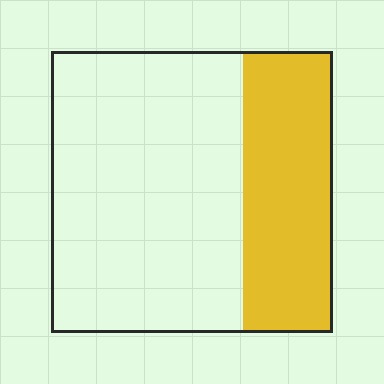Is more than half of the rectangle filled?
No.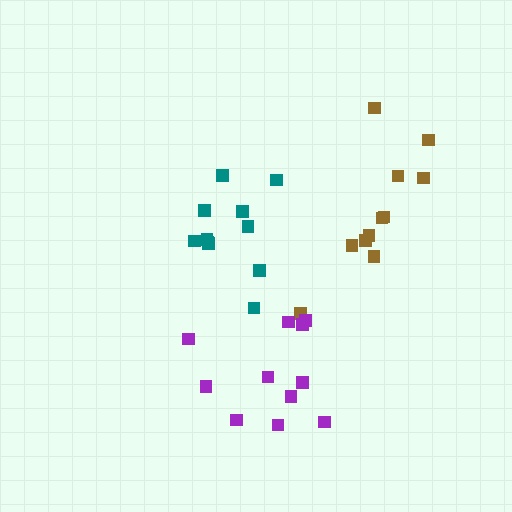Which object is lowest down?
The purple cluster is bottommost.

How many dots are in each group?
Group 1: 11 dots, Group 2: 11 dots, Group 3: 11 dots (33 total).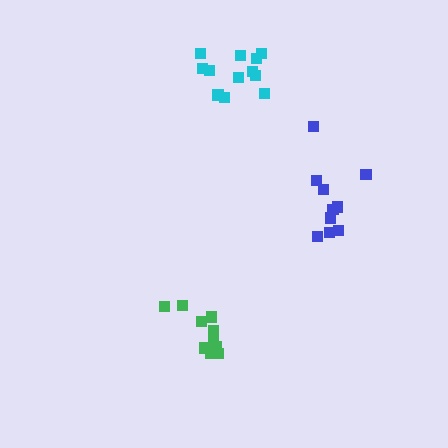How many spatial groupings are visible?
There are 3 spatial groupings.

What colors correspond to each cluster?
The clusters are colored: blue, green, cyan.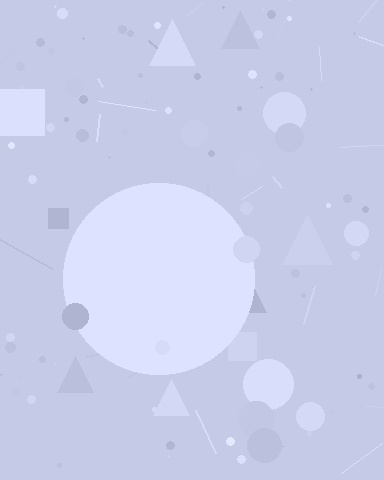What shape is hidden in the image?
A circle is hidden in the image.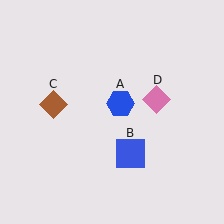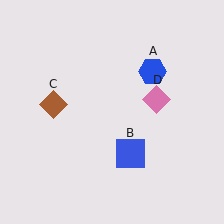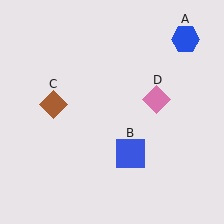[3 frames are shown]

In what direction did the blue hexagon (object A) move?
The blue hexagon (object A) moved up and to the right.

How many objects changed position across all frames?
1 object changed position: blue hexagon (object A).